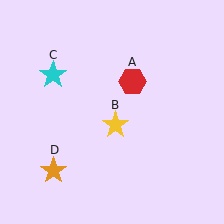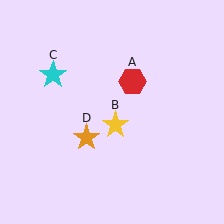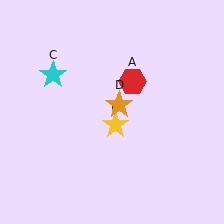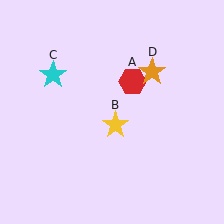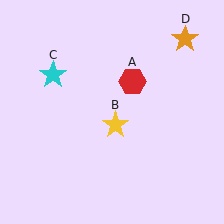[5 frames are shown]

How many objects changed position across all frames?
1 object changed position: orange star (object D).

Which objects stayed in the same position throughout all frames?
Red hexagon (object A) and yellow star (object B) and cyan star (object C) remained stationary.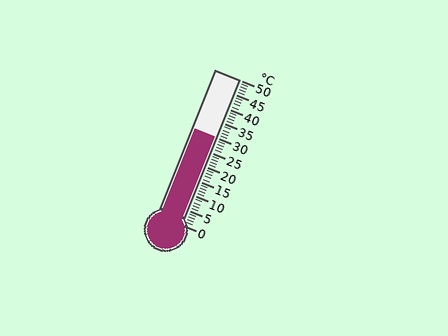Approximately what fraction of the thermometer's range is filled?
The thermometer is filled to approximately 60% of its range.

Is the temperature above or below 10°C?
The temperature is above 10°C.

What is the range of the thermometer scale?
The thermometer scale ranges from 0°C to 50°C.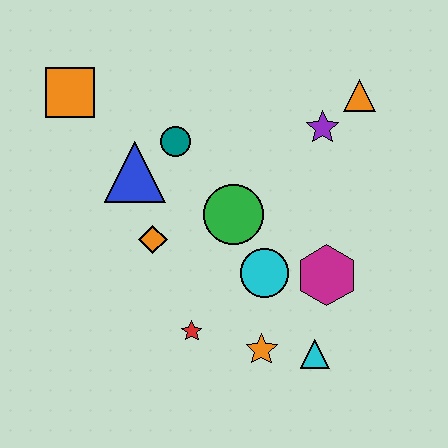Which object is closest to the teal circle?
The blue triangle is closest to the teal circle.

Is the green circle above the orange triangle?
No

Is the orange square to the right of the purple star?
No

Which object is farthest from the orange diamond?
The orange triangle is farthest from the orange diamond.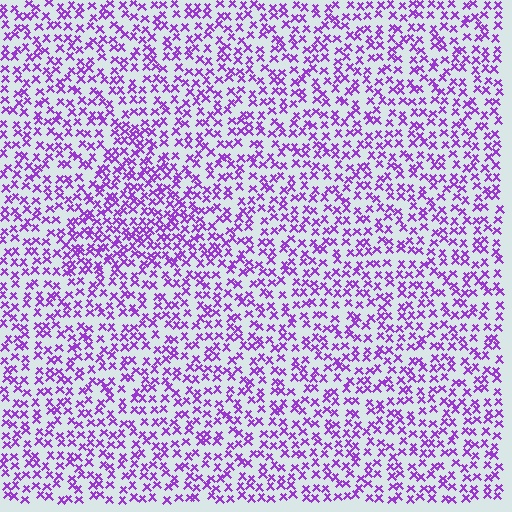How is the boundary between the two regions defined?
The boundary is defined by a change in element density (approximately 1.5x ratio). All elements are the same color, size, and shape.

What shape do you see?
I see a triangle.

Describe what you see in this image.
The image contains small purple elements arranged at two different densities. A triangle-shaped region is visible where the elements are more densely packed than the surrounding area.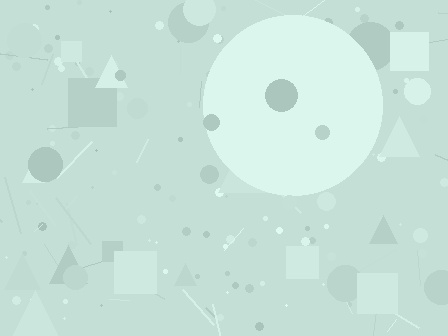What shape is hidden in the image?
A circle is hidden in the image.